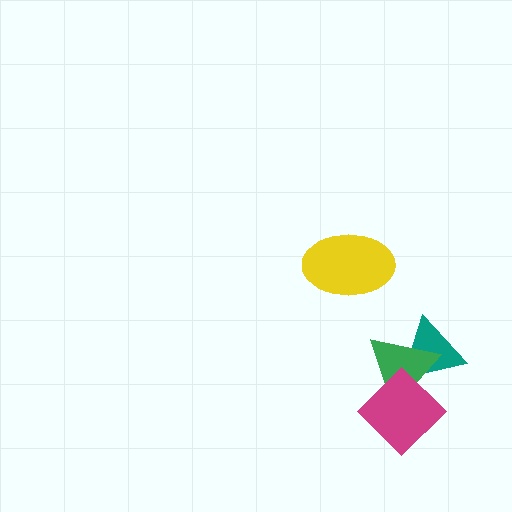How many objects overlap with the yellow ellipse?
0 objects overlap with the yellow ellipse.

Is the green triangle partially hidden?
Yes, it is partially covered by another shape.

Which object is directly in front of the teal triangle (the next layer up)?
The green triangle is directly in front of the teal triangle.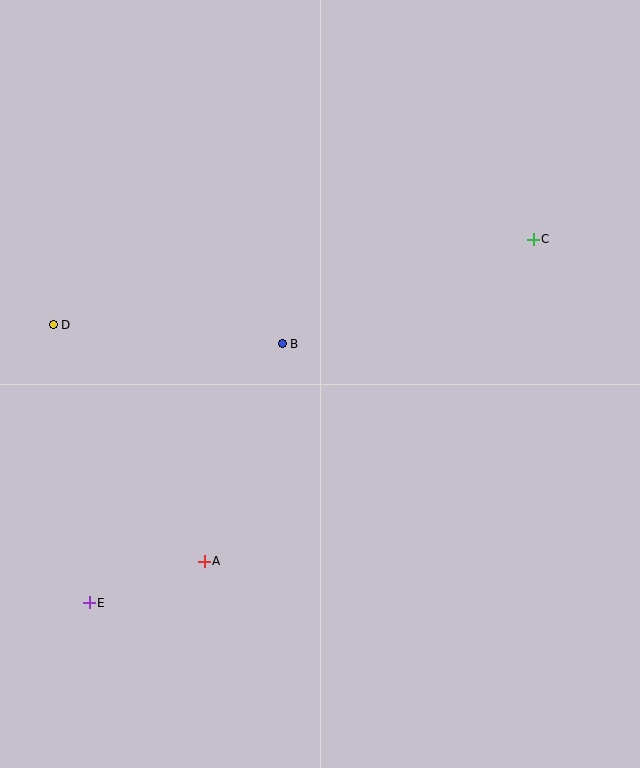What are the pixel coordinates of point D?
Point D is at (53, 325).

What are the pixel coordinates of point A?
Point A is at (204, 561).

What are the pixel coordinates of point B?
Point B is at (282, 344).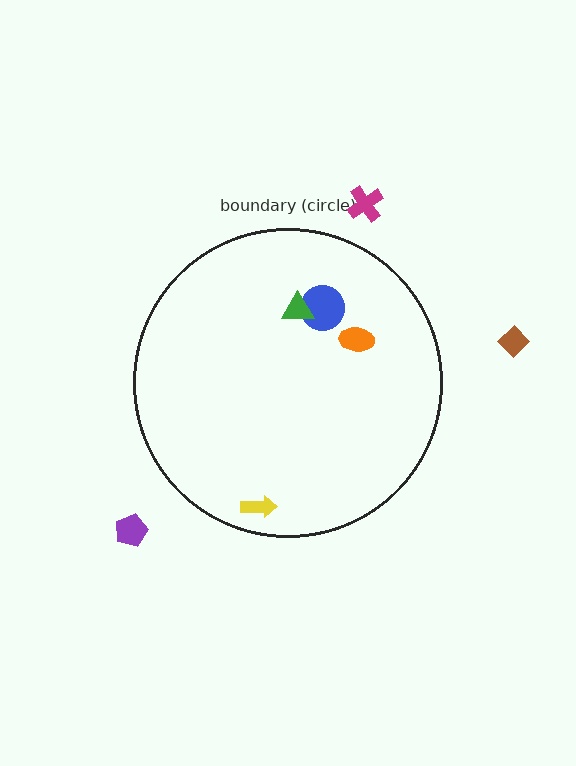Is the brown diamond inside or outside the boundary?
Outside.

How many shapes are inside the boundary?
4 inside, 3 outside.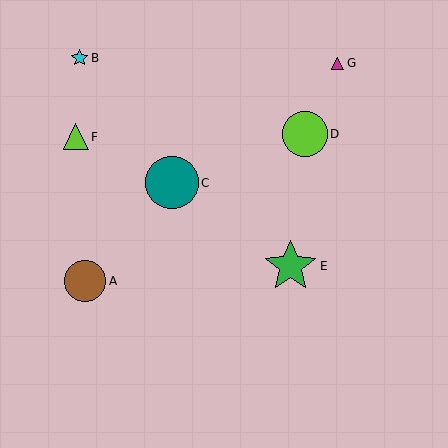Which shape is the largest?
The teal circle (labeled C) is the largest.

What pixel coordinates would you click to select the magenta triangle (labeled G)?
Click at (338, 63) to select the magenta triangle G.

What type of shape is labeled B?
Shape B is a cyan star.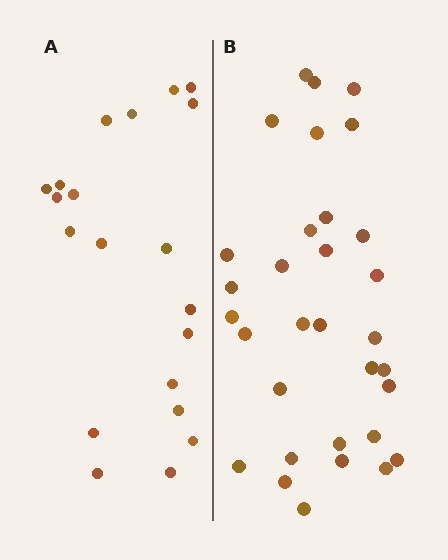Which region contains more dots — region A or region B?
Region B (the right region) has more dots.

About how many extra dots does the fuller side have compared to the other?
Region B has roughly 12 or so more dots than region A.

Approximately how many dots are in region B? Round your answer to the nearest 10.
About 30 dots. (The exact count is 32, which rounds to 30.)